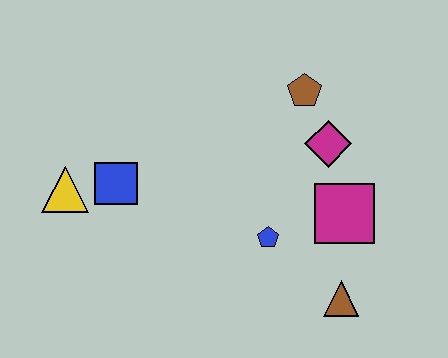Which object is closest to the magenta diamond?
The brown pentagon is closest to the magenta diamond.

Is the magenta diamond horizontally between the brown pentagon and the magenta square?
Yes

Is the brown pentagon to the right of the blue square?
Yes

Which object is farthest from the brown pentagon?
The yellow triangle is farthest from the brown pentagon.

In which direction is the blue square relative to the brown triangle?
The blue square is to the left of the brown triangle.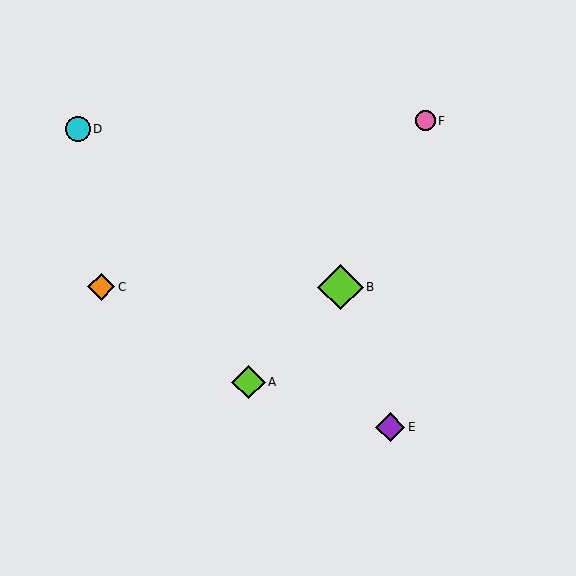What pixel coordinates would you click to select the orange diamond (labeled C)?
Click at (101, 287) to select the orange diamond C.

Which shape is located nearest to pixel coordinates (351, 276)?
The lime diamond (labeled B) at (340, 287) is nearest to that location.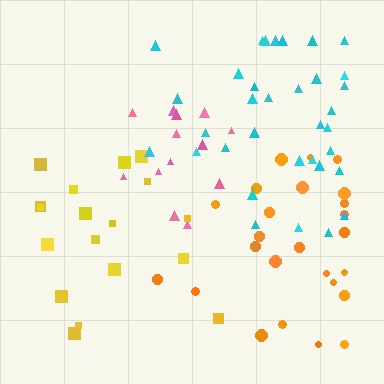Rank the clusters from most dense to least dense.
cyan, pink, orange, yellow.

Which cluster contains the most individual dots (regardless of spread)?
Cyan (34).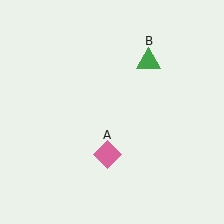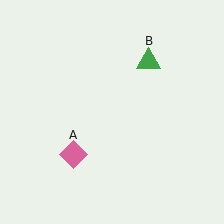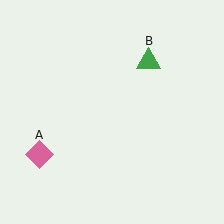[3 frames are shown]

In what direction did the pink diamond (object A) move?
The pink diamond (object A) moved left.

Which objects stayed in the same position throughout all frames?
Green triangle (object B) remained stationary.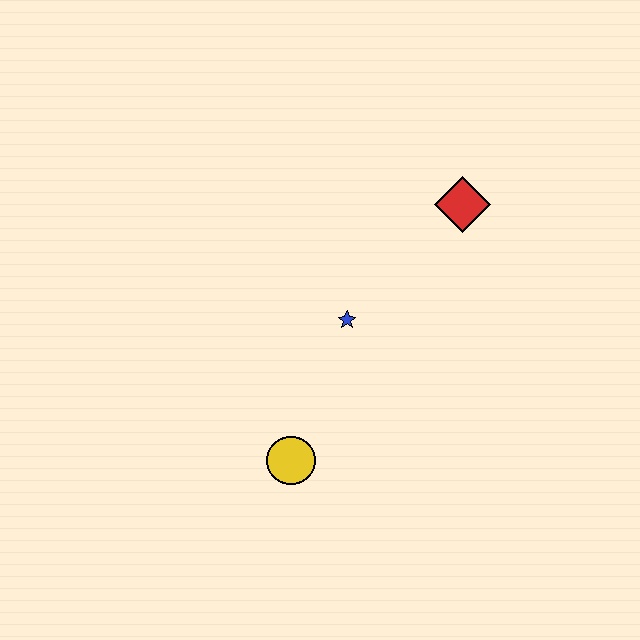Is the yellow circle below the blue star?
Yes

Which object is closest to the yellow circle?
The blue star is closest to the yellow circle.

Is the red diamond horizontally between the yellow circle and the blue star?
No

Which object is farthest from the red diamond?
The yellow circle is farthest from the red diamond.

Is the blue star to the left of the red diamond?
Yes